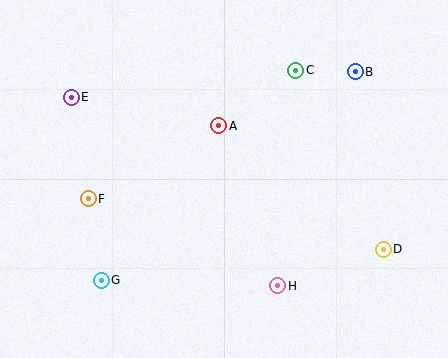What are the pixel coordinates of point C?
Point C is at (296, 70).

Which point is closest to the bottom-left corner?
Point G is closest to the bottom-left corner.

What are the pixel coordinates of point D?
Point D is at (383, 249).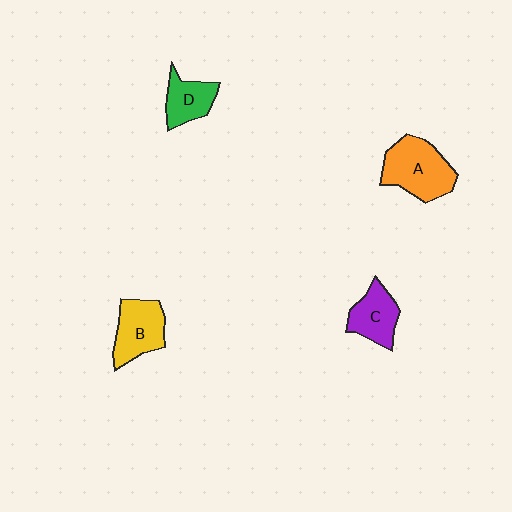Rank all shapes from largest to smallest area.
From largest to smallest: A (orange), B (yellow), C (purple), D (green).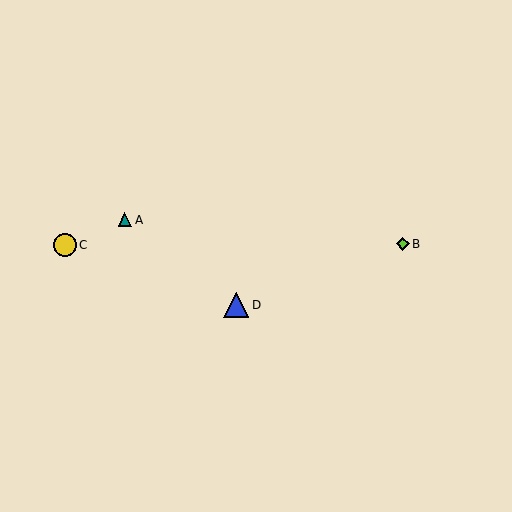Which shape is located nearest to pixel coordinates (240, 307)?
The blue triangle (labeled D) at (236, 305) is nearest to that location.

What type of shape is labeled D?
Shape D is a blue triangle.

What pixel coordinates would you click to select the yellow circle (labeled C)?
Click at (65, 245) to select the yellow circle C.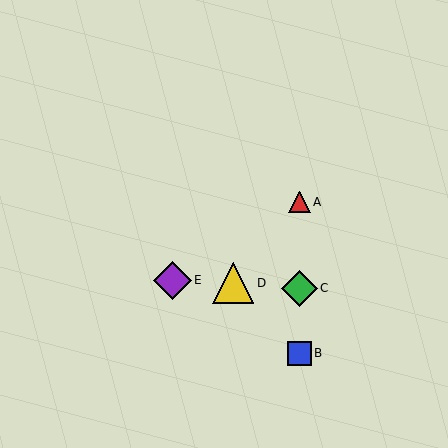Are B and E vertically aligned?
No, B is at x≈299 and E is at x≈172.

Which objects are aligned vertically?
Objects A, B, C are aligned vertically.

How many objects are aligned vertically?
3 objects (A, B, C) are aligned vertically.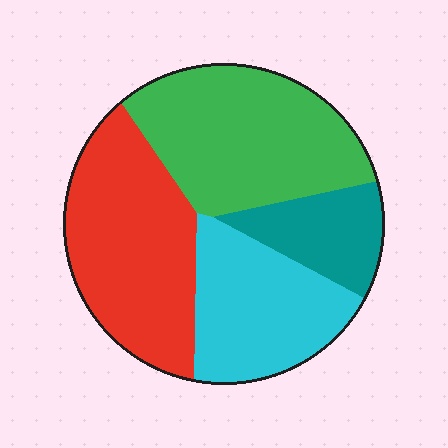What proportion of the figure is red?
Red covers 32% of the figure.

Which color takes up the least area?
Teal, at roughly 15%.